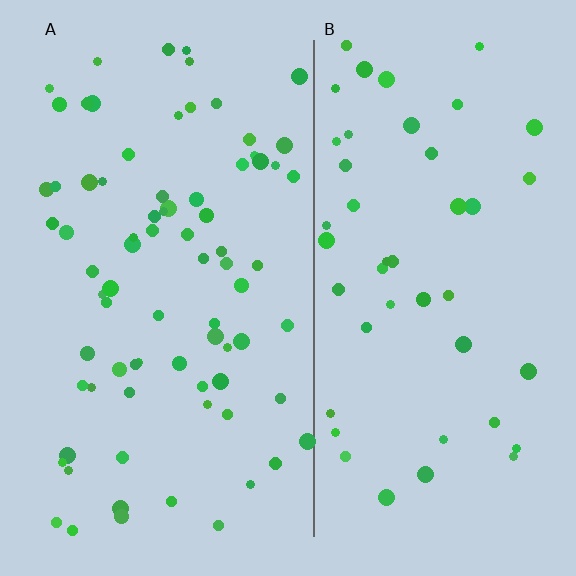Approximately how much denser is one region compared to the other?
Approximately 1.7× — region A over region B.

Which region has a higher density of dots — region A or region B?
A (the left).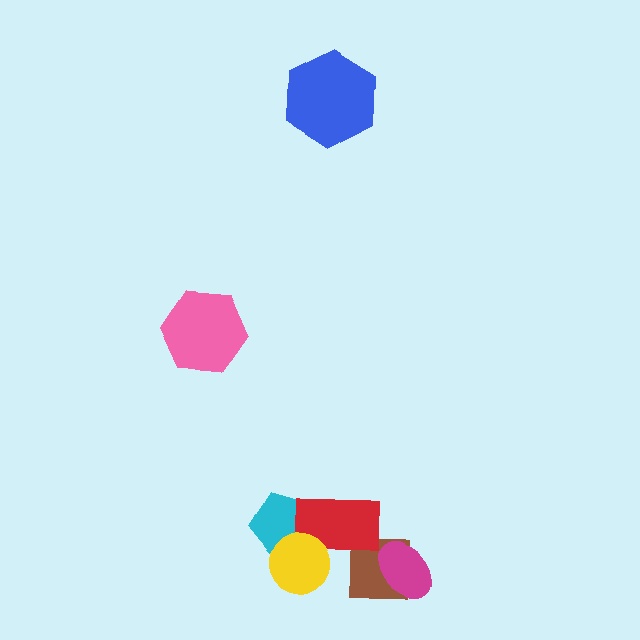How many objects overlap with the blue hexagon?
0 objects overlap with the blue hexagon.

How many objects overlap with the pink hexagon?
0 objects overlap with the pink hexagon.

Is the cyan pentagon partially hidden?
Yes, it is partially covered by another shape.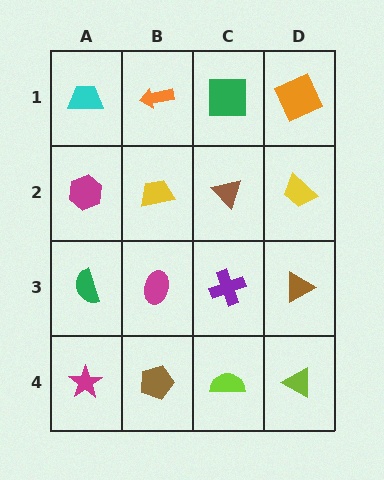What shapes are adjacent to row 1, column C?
A brown triangle (row 2, column C), an orange arrow (row 1, column B), an orange square (row 1, column D).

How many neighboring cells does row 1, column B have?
3.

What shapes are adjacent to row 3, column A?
A magenta hexagon (row 2, column A), a magenta star (row 4, column A), a magenta ellipse (row 3, column B).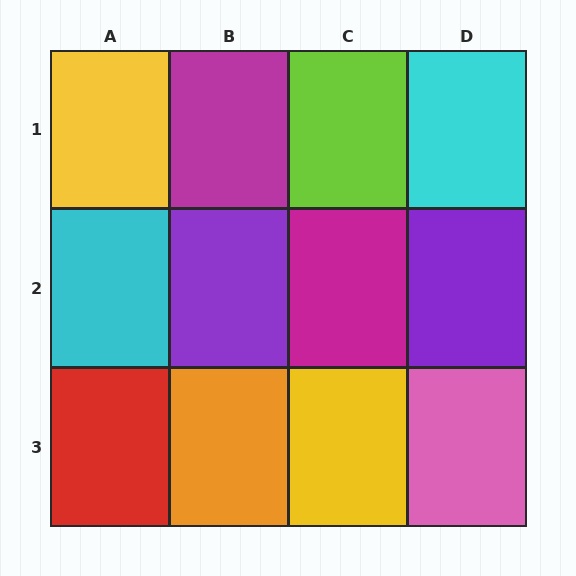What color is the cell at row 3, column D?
Pink.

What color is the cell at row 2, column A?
Cyan.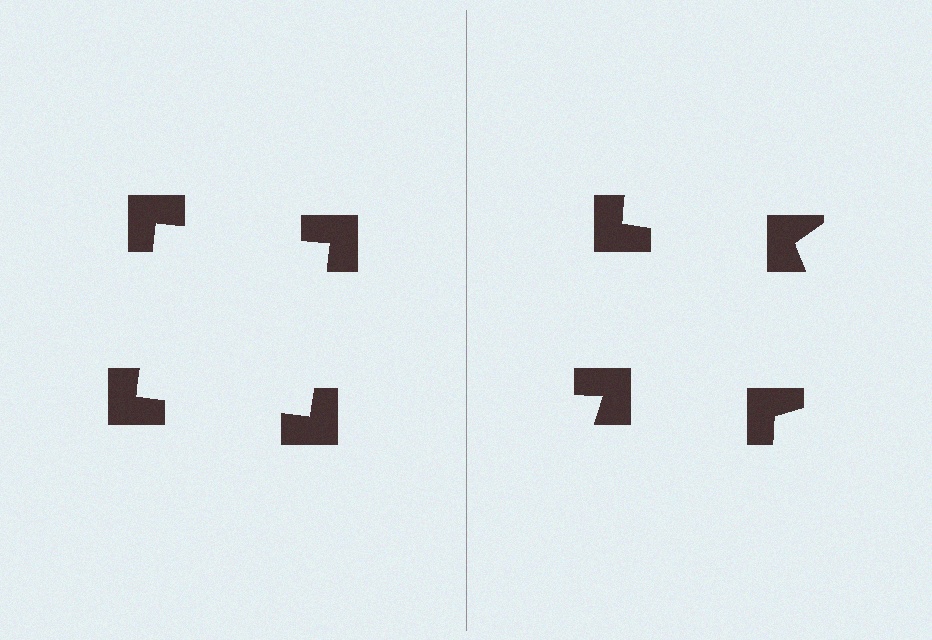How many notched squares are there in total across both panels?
8 — 4 on each side.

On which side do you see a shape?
An illusory square appears on the left side. On the right side the wedge cuts are rotated, so no coherent shape forms.